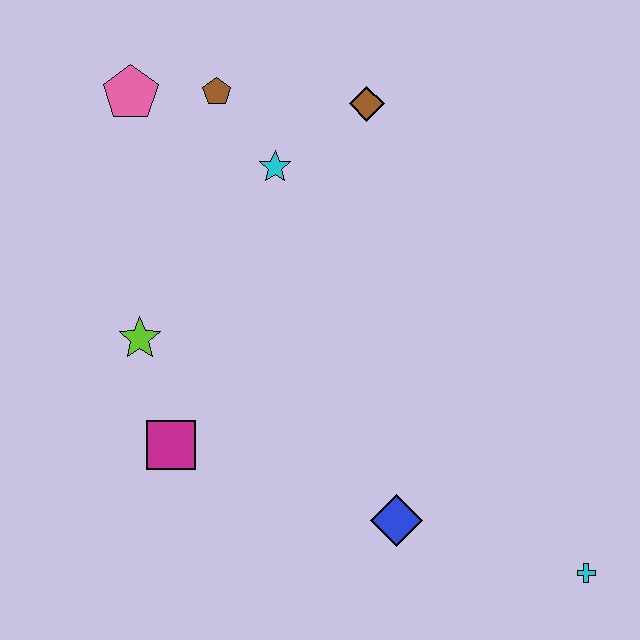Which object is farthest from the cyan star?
The cyan cross is farthest from the cyan star.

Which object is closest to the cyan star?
The brown pentagon is closest to the cyan star.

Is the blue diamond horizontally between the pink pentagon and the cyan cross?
Yes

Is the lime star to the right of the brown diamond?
No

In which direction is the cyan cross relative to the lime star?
The cyan cross is to the right of the lime star.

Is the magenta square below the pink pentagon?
Yes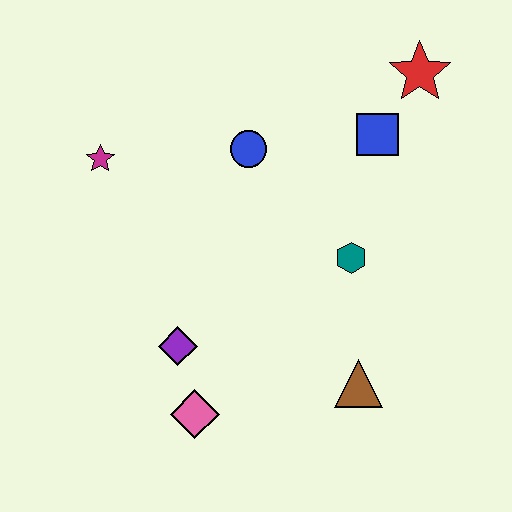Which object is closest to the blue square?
The red star is closest to the blue square.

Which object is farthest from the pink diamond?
The red star is farthest from the pink diamond.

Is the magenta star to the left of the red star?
Yes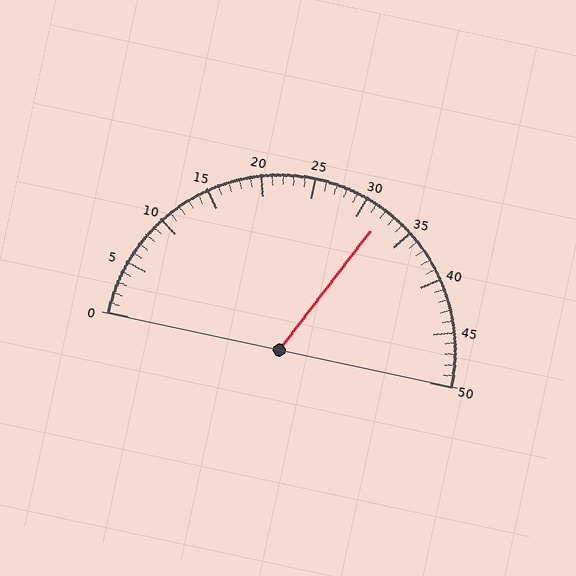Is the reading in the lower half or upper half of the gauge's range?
The reading is in the upper half of the range (0 to 50).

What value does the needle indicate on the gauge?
The needle indicates approximately 32.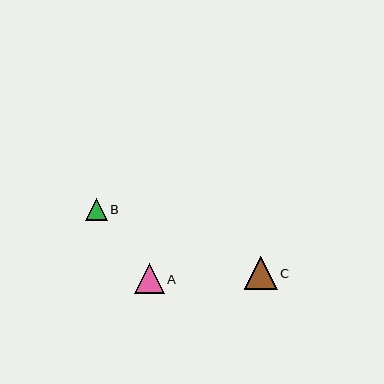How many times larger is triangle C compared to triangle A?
Triangle C is approximately 1.1 times the size of triangle A.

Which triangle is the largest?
Triangle C is the largest with a size of approximately 33 pixels.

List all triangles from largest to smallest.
From largest to smallest: C, A, B.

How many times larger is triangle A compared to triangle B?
Triangle A is approximately 1.4 times the size of triangle B.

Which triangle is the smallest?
Triangle B is the smallest with a size of approximately 22 pixels.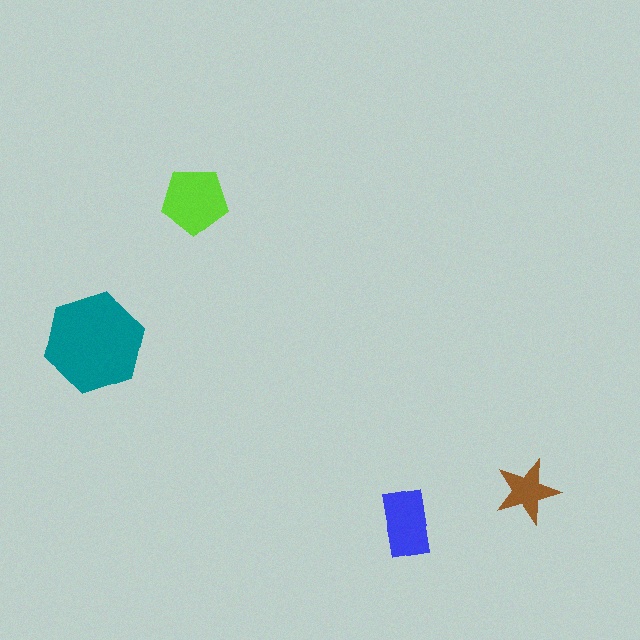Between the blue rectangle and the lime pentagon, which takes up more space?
The lime pentagon.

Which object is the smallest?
The brown star.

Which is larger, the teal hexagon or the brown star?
The teal hexagon.